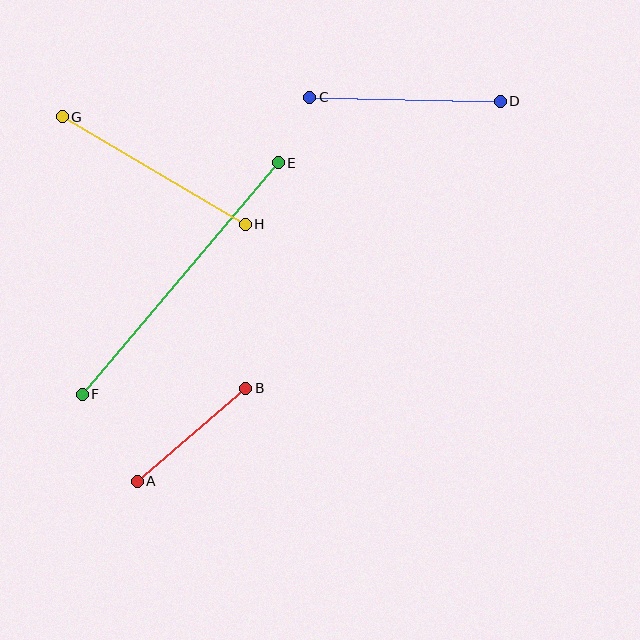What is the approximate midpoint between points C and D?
The midpoint is at approximately (405, 99) pixels.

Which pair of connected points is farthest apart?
Points E and F are farthest apart.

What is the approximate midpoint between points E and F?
The midpoint is at approximately (180, 278) pixels.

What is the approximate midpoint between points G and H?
The midpoint is at approximately (154, 171) pixels.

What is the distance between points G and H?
The distance is approximately 212 pixels.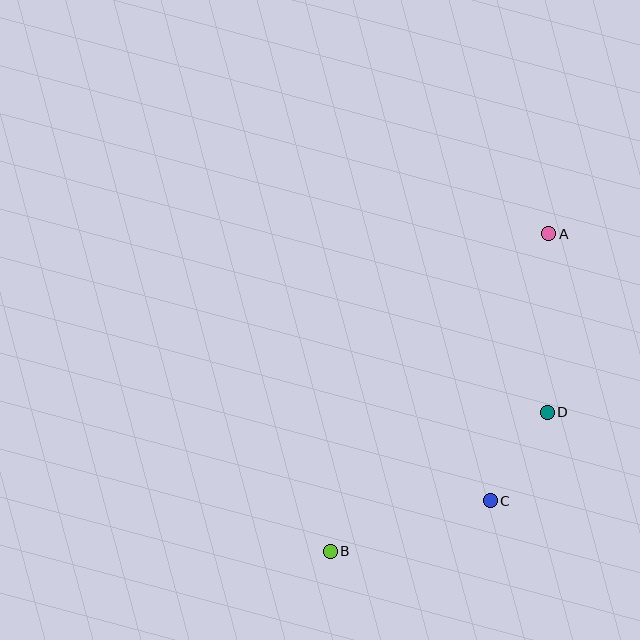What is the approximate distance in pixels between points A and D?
The distance between A and D is approximately 179 pixels.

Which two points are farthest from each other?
Points A and B are farthest from each other.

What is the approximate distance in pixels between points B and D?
The distance between B and D is approximately 258 pixels.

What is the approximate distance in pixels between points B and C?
The distance between B and C is approximately 168 pixels.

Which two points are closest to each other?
Points C and D are closest to each other.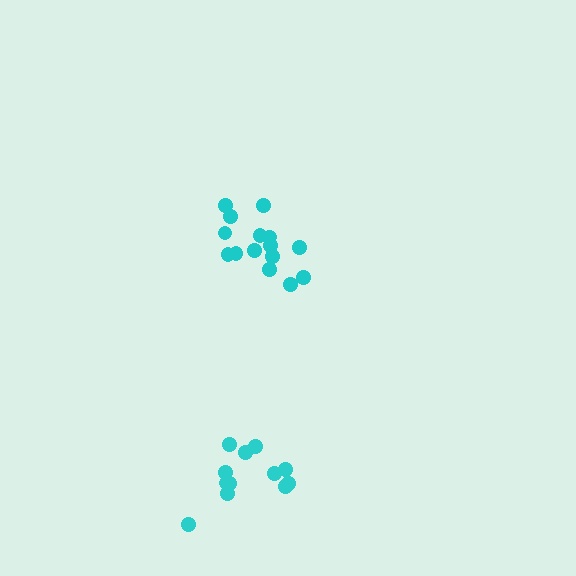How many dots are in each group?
Group 1: 12 dots, Group 2: 15 dots (27 total).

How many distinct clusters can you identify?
There are 2 distinct clusters.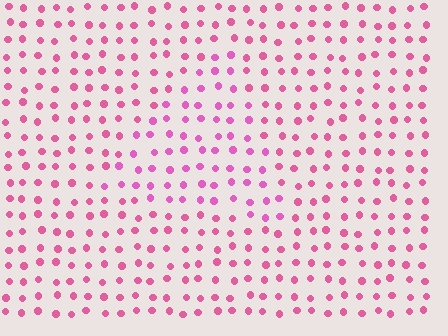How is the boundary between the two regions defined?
The boundary is defined purely by a slight shift in hue (about 16 degrees). Spacing, size, and orientation are identical on both sides.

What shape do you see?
I see a triangle.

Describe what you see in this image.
The image is filled with small pink elements in a uniform arrangement. A triangle-shaped region is visible where the elements are tinted to a slightly different hue, forming a subtle color boundary.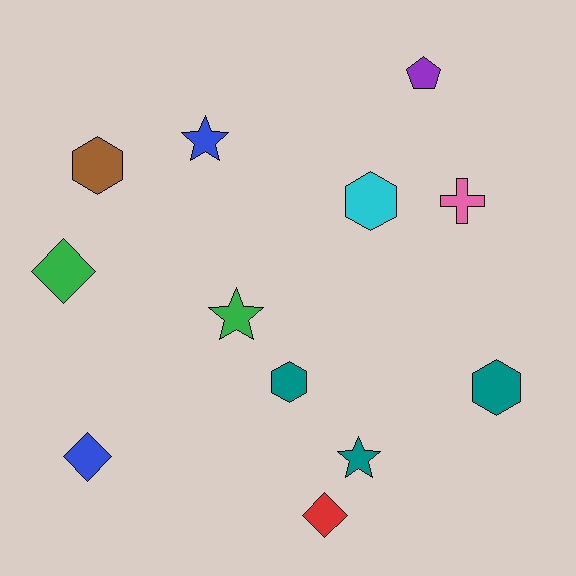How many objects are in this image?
There are 12 objects.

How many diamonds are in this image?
There are 3 diamonds.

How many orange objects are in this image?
There are no orange objects.